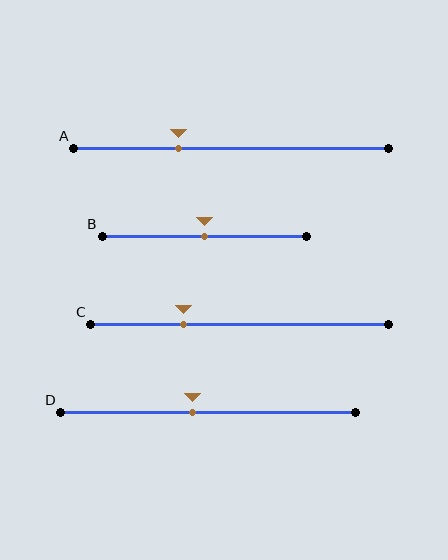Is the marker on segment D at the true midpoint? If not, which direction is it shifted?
No, the marker on segment D is shifted to the left by about 5% of the segment length.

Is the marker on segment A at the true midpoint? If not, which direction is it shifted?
No, the marker on segment A is shifted to the left by about 17% of the segment length.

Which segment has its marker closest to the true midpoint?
Segment B has its marker closest to the true midpoint.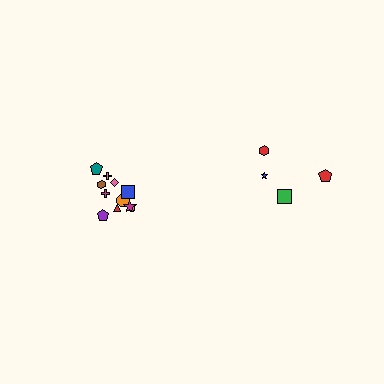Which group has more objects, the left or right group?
The left group.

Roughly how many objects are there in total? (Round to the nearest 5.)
Roughly 15 objects in total.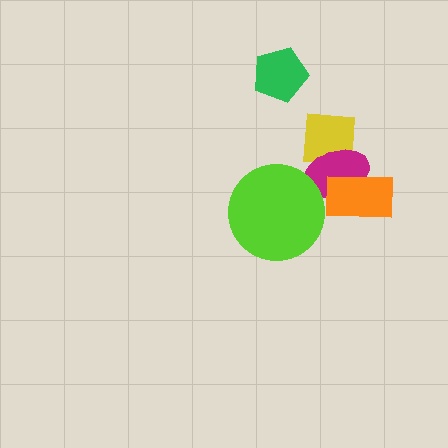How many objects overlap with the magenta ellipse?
3 objects overlap with the magenta ellipse.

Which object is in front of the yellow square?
The magenta ellipse is in front of the yellow square.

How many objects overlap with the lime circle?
1 object overlaps with the lime circle.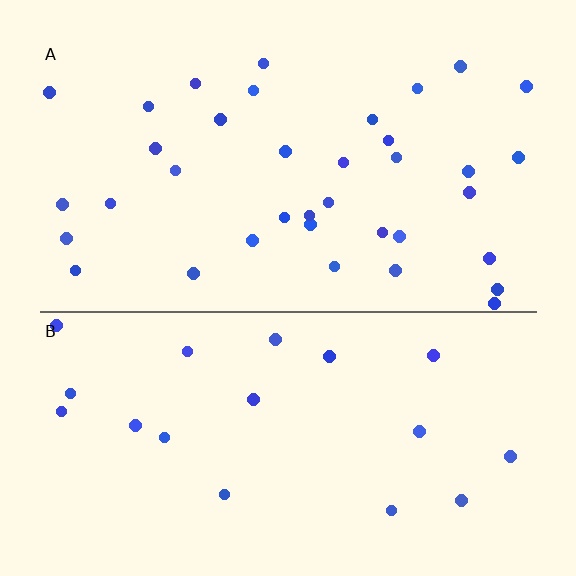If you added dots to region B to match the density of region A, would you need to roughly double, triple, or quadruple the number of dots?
Approximately double.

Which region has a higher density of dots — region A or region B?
A (the top).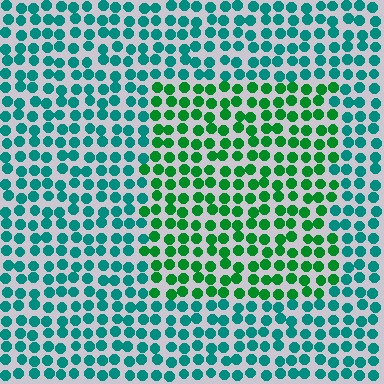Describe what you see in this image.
The image is filled with small teal elements in a uniform arrangement. A rectangle-shaped region is visible where the elements are tinted to a slightly different hue, forming a subtle color boundary.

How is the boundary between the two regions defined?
The boundary is defined purely by a slight shift in hue (about 39 degrees). Spacing, size, and orientation are identical on both sides.